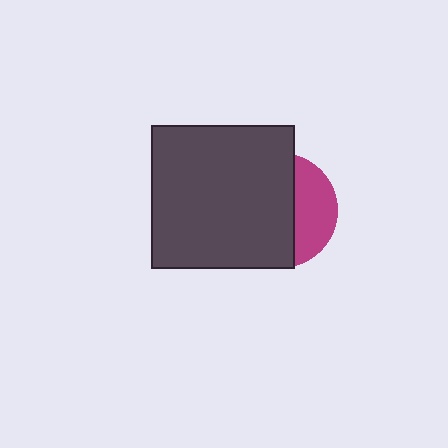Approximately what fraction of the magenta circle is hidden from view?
Roughly 66% of the magenta circle is hidden behind the dark gray square.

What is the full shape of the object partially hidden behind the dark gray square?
The partially hidden object is a magenta circle.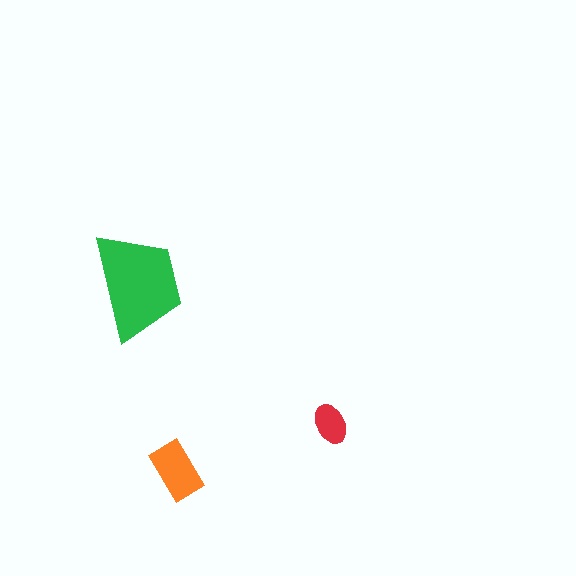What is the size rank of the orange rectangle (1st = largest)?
2nd.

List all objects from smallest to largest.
The red ellipse, the orange rectangle, the green trapezoid.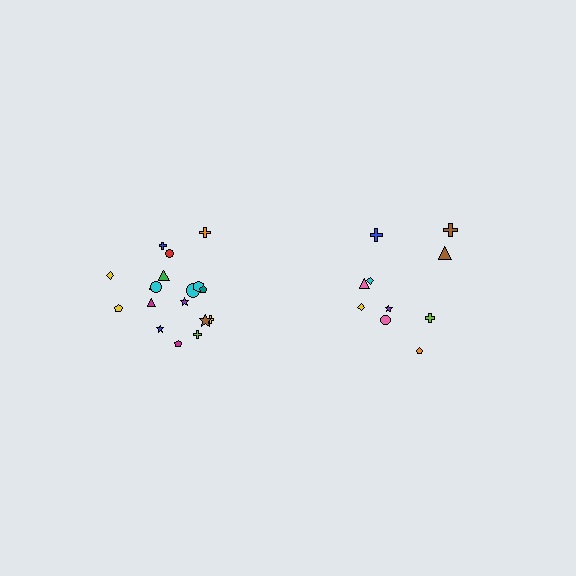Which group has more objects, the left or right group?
The left group.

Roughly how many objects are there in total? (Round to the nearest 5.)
Roughly 30 objects in total.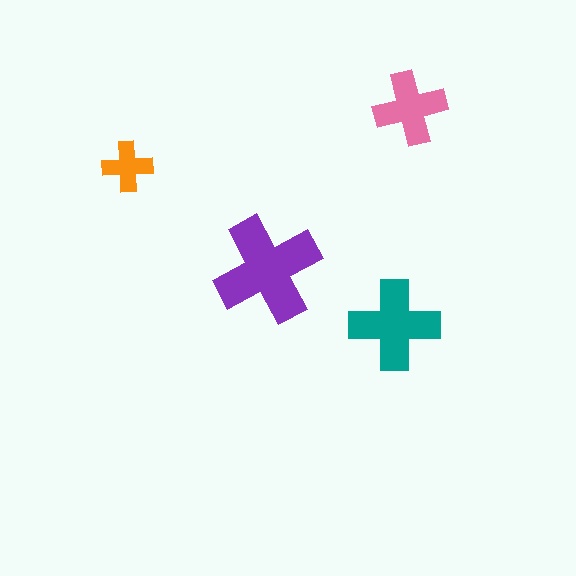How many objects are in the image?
There are 4 objects in the image.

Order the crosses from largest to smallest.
the purple one, the teal one, the pink one, the orange one.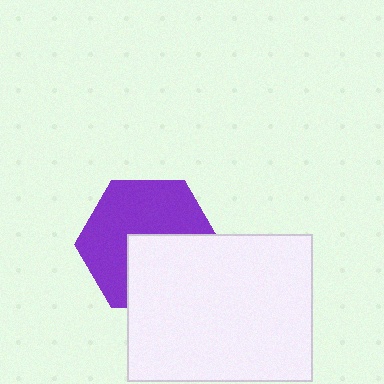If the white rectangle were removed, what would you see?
You would see the complete purple hexagon.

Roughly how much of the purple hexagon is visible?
About half of it is visible (roughly 59%).